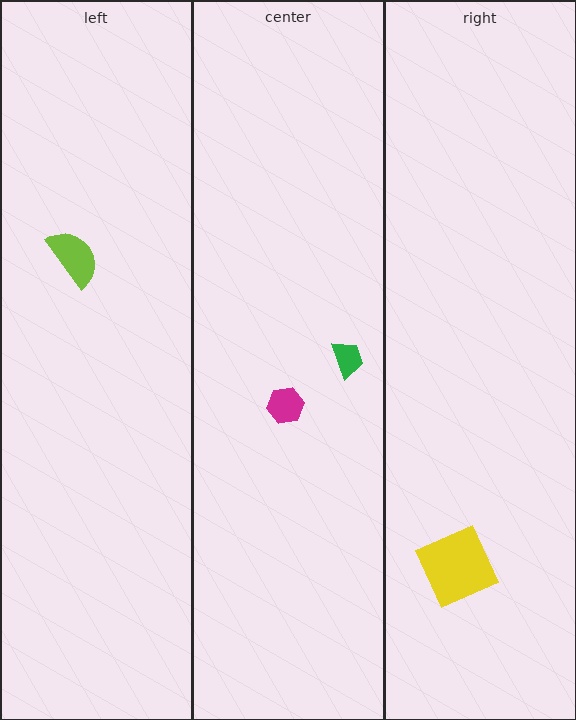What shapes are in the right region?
The yellow square.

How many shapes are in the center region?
2.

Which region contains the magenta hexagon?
The center region.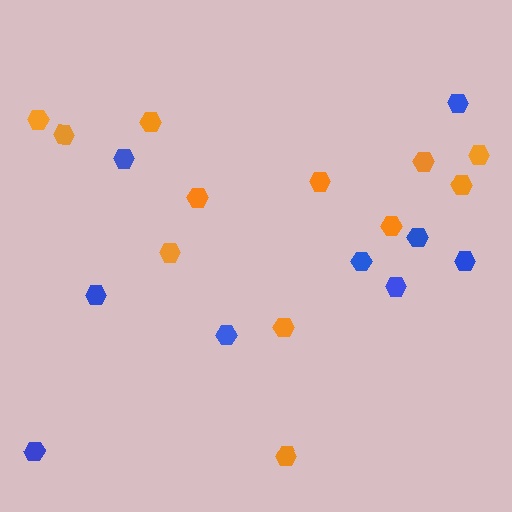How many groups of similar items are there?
There are 2 groups: one group of blue hexagons (9) and one group of orange hexagons (12).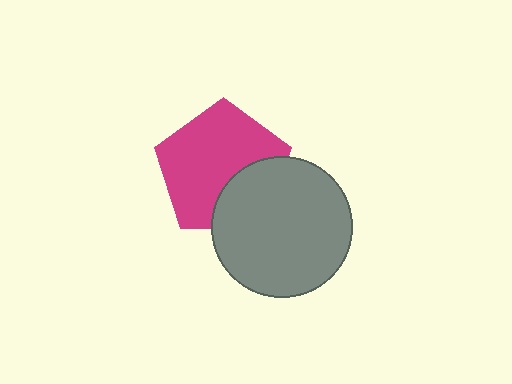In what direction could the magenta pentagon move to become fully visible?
The magenta pentagon could move toward the upper-left. That would shift it out from behind the gray circle entirely.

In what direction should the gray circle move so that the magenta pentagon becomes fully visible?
The gray circle should move toward the lower-right. That is the shortest direction to clear the overlap and leave the magenta pentagon fully visible.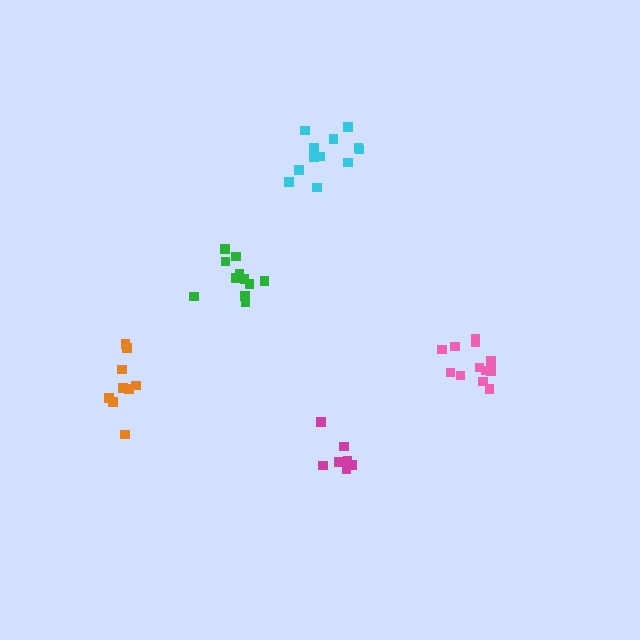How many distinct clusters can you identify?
There are 5 distinct clusters.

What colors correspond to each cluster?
The clusters are colored: orange, pink, magenta, cyan, green.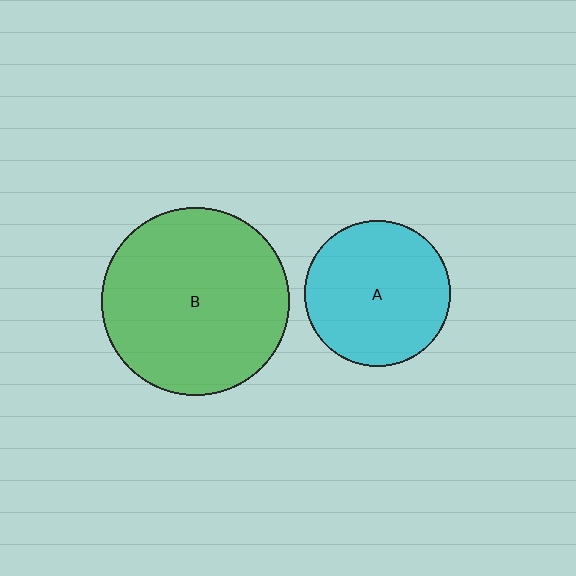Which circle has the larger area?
Circle B (green).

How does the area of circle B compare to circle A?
Approximately 1.7 times.